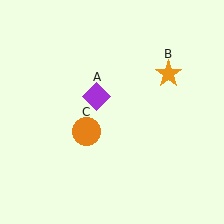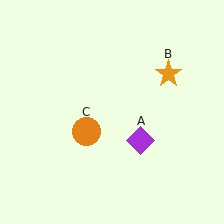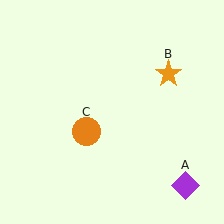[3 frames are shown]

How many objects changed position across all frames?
1 object changed position: purple diamond (object A).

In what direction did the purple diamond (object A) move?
The purple diamond (object A) moved down and to the right.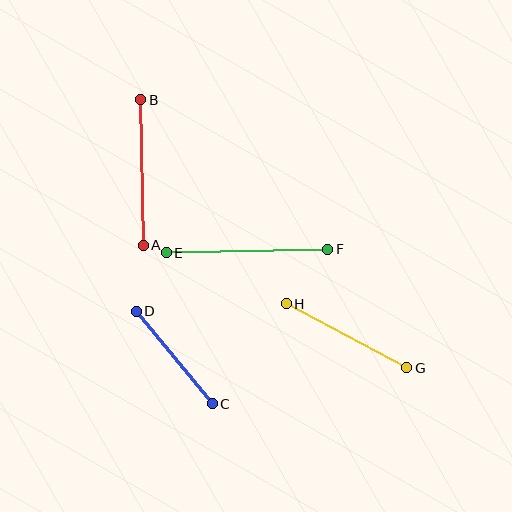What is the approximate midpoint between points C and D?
The midpoint is at approximately (174, 357) pixels.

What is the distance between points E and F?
The distance is approximately 162 pixels.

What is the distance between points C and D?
The distance is approximately 120 pixels.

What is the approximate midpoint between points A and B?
The midpoint is at approximately (142, 173) pixels.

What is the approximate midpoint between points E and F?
The midpoint is at approximately (247, 251) pixels.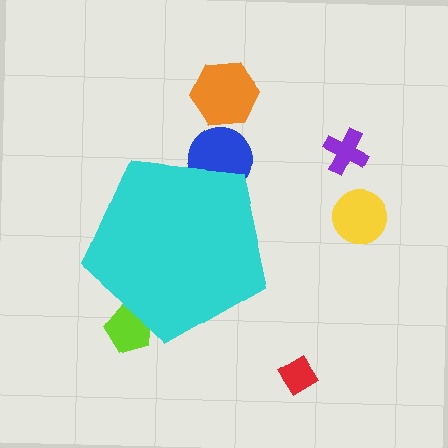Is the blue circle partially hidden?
Yes, the blue circle is partially hidden behind the cyan pentagon.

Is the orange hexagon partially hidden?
No, the orange hexagon is fully visible.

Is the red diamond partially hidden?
No, the red diamond is fully visible.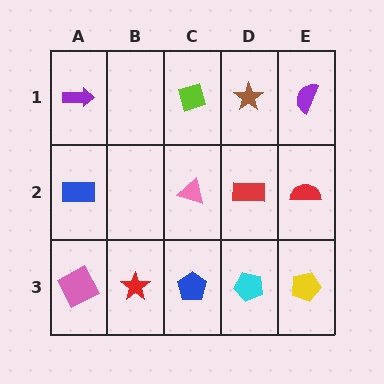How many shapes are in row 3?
5 shapes.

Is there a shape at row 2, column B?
No, that cell is empty.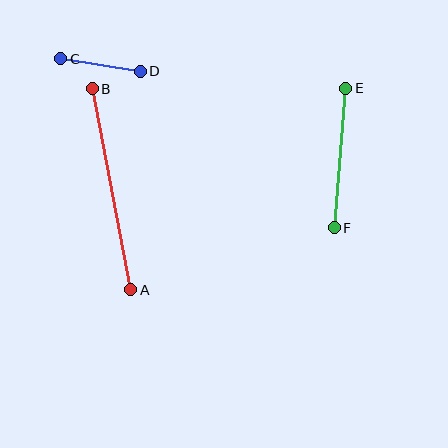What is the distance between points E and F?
The distance is approximately 140 pixels.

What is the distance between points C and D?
The distance is approximately 81 pixels.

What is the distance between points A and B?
The distance is approximately 204 pixels.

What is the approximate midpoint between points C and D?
The midpoint is at approximately (101, 65) pixels.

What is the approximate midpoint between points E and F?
The midpoint is at approximately (340, 158) pixels.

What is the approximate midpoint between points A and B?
The midpoint is at approximately (112, 189) pixels.